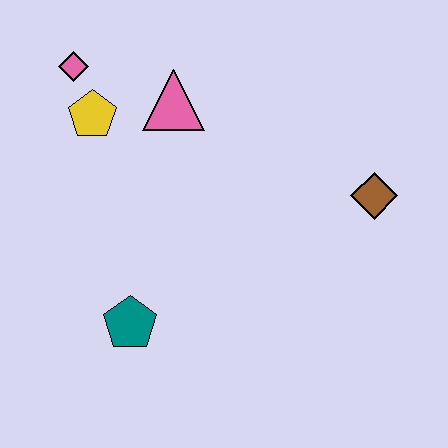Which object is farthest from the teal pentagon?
The brown diamond is farthest from the teal pentagon.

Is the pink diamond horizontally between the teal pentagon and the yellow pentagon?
No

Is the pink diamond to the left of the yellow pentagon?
Yes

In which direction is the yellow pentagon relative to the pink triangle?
The yellow pentagon is to the left of the pink triangle.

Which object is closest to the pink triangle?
The yellow pentagon is closest to the pink triangle.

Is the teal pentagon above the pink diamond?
No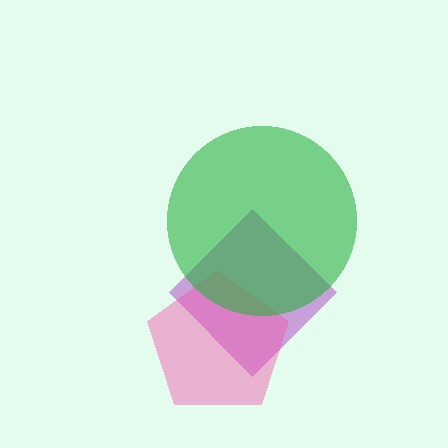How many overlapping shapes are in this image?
There are 3 overlapping shapes in the image.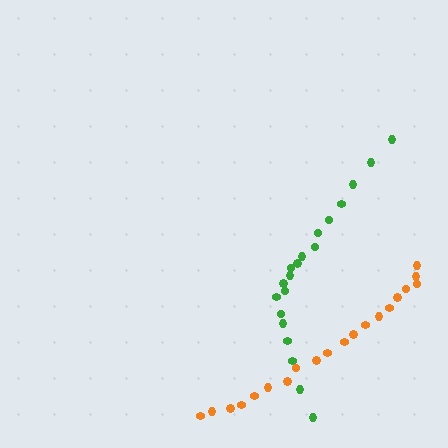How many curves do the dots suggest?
There are 2 distinct paths.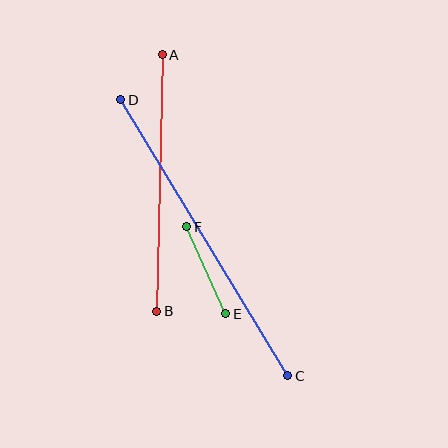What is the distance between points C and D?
The distance is approximately 323 pixels.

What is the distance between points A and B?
The distance is approximately 256 pixels.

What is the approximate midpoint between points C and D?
The midpoint is at approximately (204, 238) pixels.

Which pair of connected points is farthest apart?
Points C and D are farthest apart.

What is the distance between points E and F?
The distance is approximately 95 pixels.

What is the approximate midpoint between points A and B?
The midpoint is at approximately (160, 183) pixels.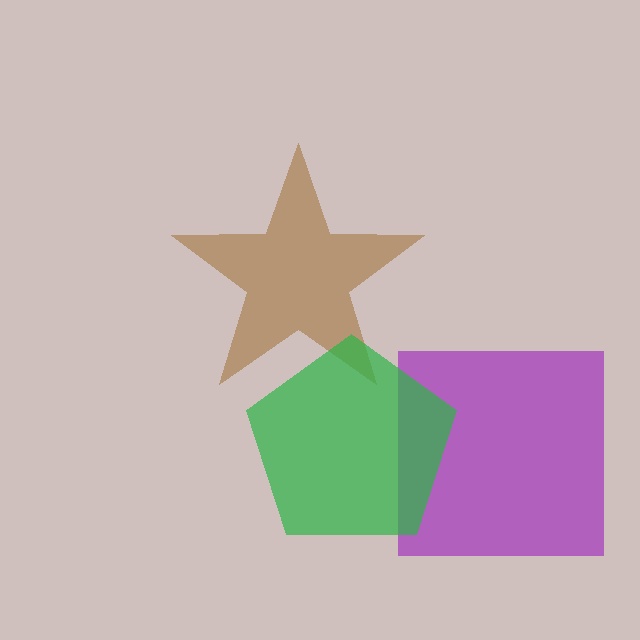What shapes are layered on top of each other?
The layered shapes are: a purple square, a brown star, a green pentagon.